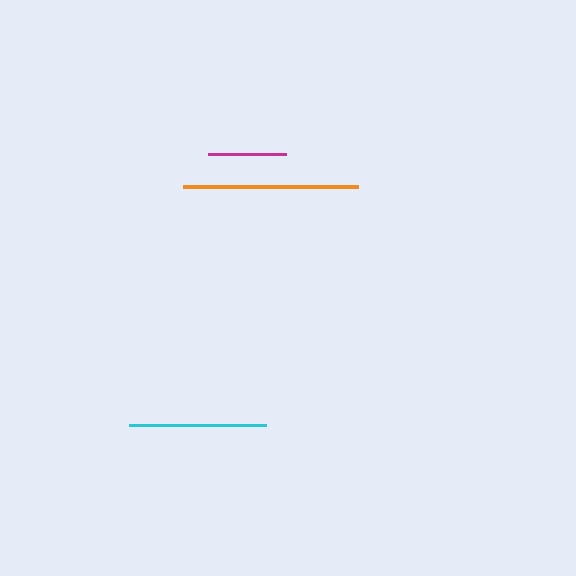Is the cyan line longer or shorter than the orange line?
The orange line is longer than the cyan line.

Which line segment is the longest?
The orange line is the longest at approximately 175 pixels.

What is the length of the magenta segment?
The magenta segment is approximately 78 pixels long.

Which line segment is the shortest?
The magenta line is the shortest at approximately 78 pixels.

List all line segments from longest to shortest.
From longest to shortest: orange, cyan, magenta.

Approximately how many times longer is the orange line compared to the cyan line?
The orange line is approximately 1.3 times the length of the cyan line.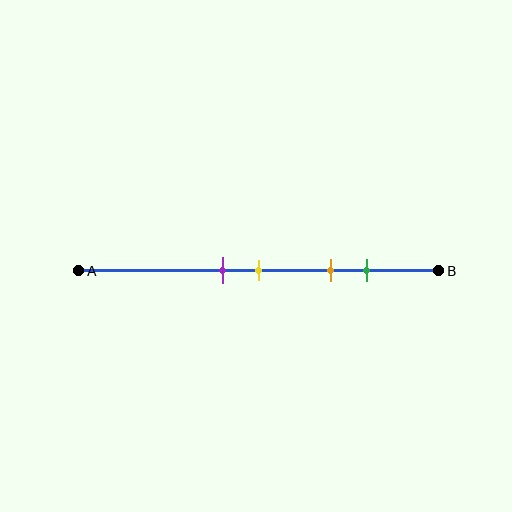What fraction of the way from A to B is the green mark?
The green mark is approximately 80% (0.8) of the way from A to B.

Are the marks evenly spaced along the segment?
No, the marks are not evenly spaced.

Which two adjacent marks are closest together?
The purple and yellow marks are the closest adjacent pair.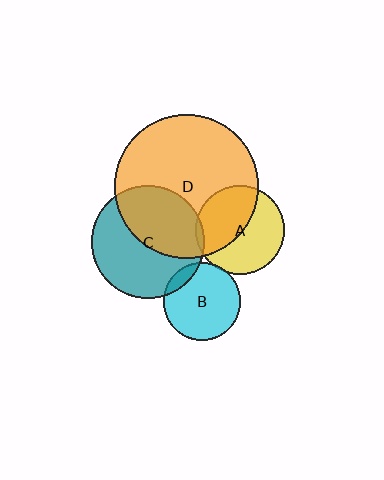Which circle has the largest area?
Circle D (orange).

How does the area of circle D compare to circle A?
Approximately 2.6 times.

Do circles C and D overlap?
Yes.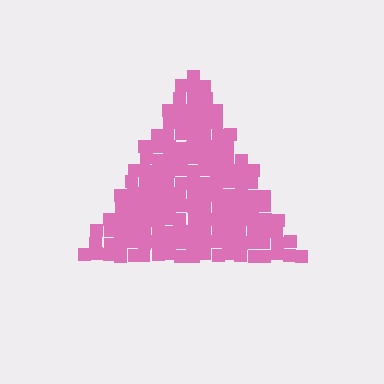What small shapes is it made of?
It is made of small squares.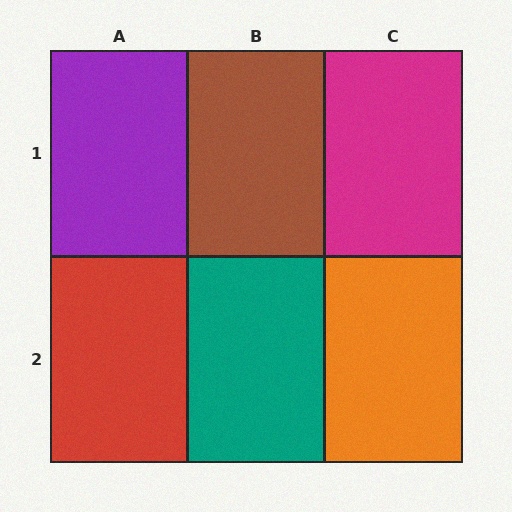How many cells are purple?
1 cell is purple.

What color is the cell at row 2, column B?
Teal.